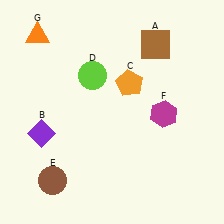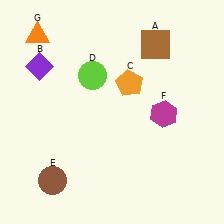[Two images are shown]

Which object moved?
The purple diamond (B) moved up.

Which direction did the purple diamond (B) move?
The purple diamond (B) moved up.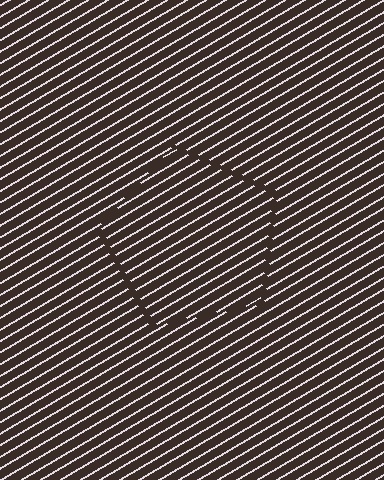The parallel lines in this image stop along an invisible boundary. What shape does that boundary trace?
An illusory pentagon. The interior of the shape contains the same grating, shifted by half a period — the contour is defined by the phase discontinuity where line-ends from the inner and outer gratings abut.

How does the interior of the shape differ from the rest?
The interior of the shape contains the same grating, shifted by half a period — the contour is defined by the phase discontinuity where line-ends from the inner and outer gratings abut.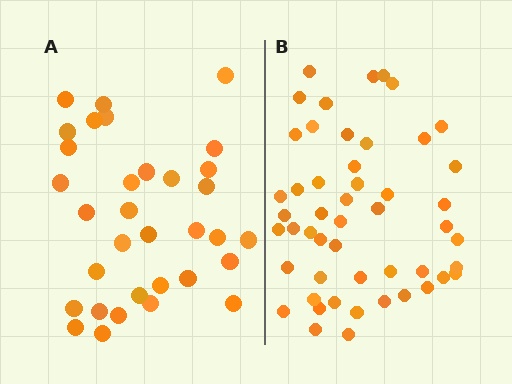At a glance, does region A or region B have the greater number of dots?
Region B (the right region) has more dots.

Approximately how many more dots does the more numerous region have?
Region B has approximately 15 more dots than region A.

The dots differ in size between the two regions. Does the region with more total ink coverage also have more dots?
No. Region A has more total ink coverage because its dots are larger, but region B actually contains more individual dots. Total area can be misleading — the number of items is what matters here.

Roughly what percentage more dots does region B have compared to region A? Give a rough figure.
About 50% more.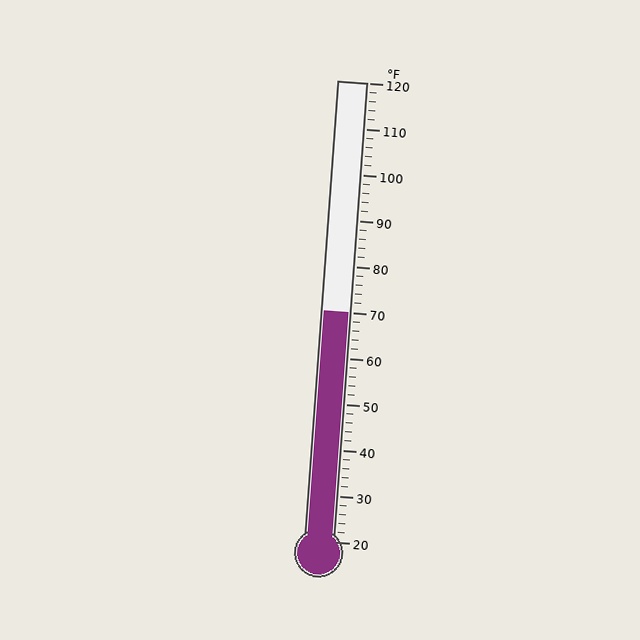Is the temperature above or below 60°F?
The temperature is above 60°F.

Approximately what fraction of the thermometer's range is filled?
The thermometer is filled to approximately 50% of its range.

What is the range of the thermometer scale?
The thermometer scale ranges from 20°F to 120°F.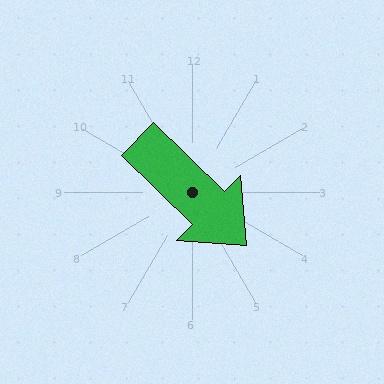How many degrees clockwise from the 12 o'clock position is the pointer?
Approximately 134 degrees.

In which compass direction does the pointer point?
Southeast.